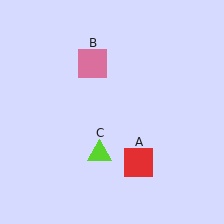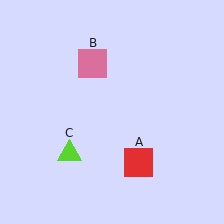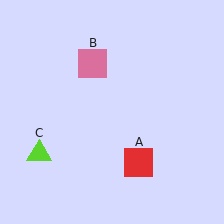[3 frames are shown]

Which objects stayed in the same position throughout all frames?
Red square (object A) and pink square (object B) remained stationary.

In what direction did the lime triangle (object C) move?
The lime triangle (object C) moved left.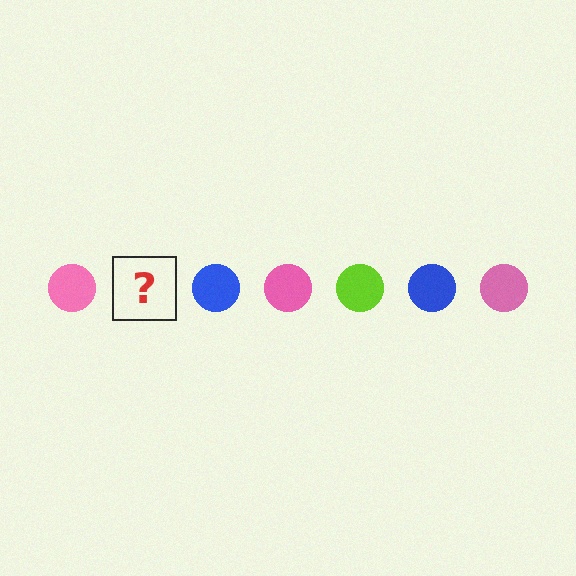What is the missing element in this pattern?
The missing element is a lime circle.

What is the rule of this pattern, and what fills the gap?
The rule is that the pattern cycles through pink, lime, blue circles. The gap should be filled with a lime circle.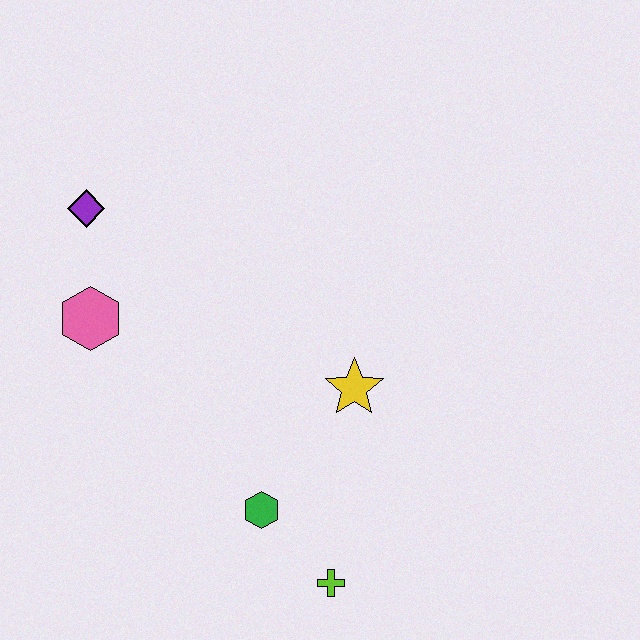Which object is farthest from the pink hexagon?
The lime cross is farthest from the pink hexagon.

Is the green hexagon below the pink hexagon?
Yes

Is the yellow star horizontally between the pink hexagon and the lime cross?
No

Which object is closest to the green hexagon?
The lime cross is closest to the green hexagon.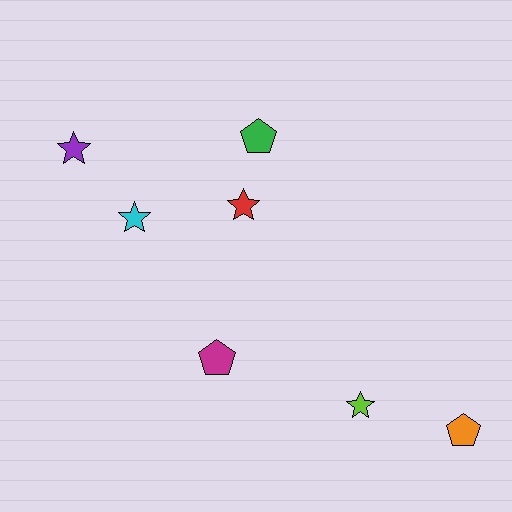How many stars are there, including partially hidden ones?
There are 4 stars.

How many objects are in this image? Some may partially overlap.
There are 7 objects.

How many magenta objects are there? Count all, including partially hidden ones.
There is 1 magenta object.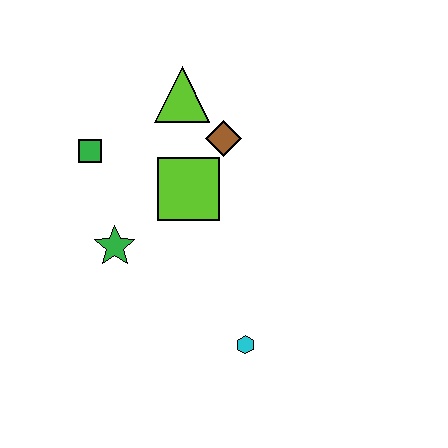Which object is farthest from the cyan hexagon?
The lime triangle is farthest from the cyan hexagon.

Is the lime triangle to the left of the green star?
No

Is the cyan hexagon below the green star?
Yes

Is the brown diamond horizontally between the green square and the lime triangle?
No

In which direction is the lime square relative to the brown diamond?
The lime square is below the brown diamond.